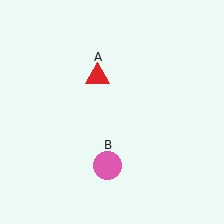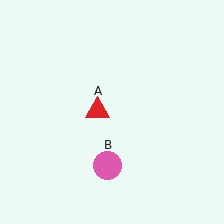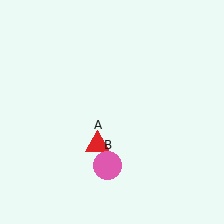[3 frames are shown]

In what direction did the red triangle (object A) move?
The red triangle (object A) moved down.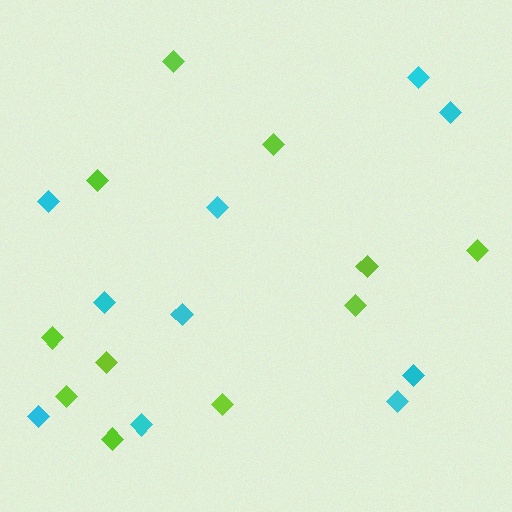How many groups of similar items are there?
There are 2 groups: one group of lime diamonds (11) and one group of cyan diamonds (10).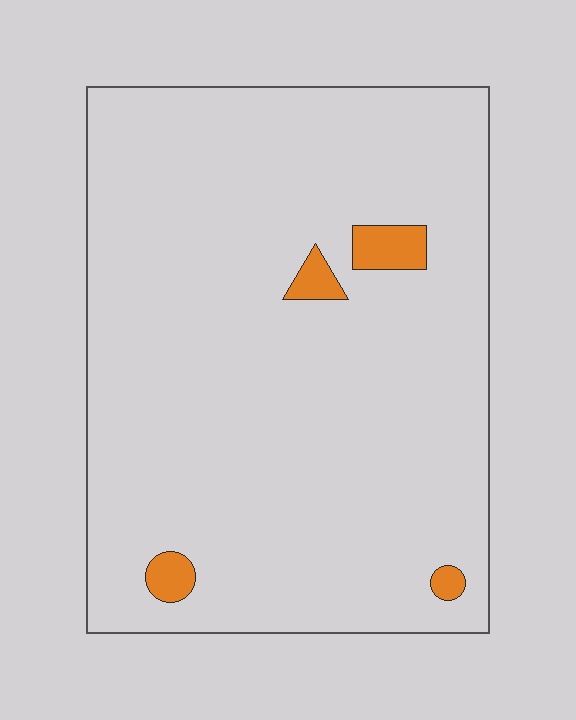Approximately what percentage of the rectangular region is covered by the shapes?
Approximately 5%.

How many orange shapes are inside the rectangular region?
4.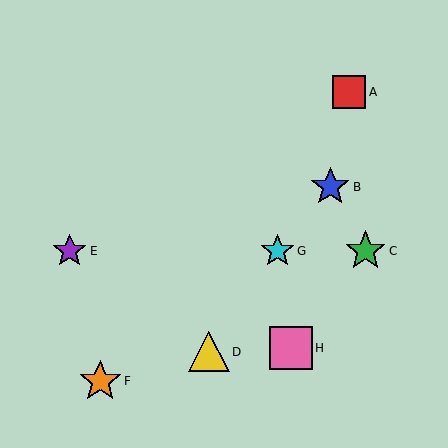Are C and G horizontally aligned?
Yes, both are at y≈251.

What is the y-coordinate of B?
Object B is at y≈187.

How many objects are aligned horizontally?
3 objects (C, E, G) are aligned horizontally.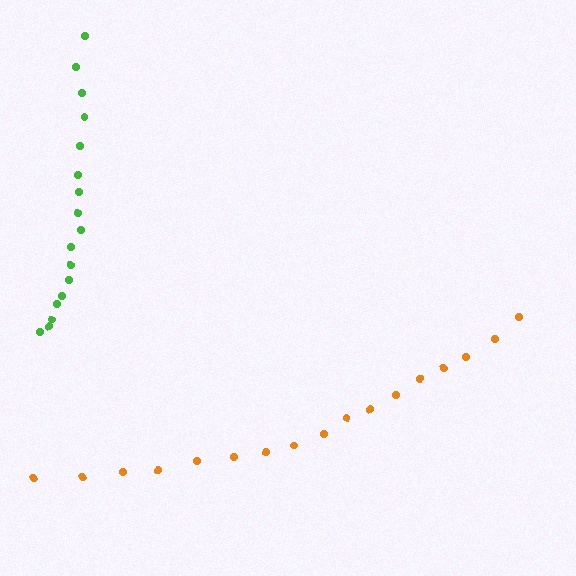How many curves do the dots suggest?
There are 2 distinct paths.